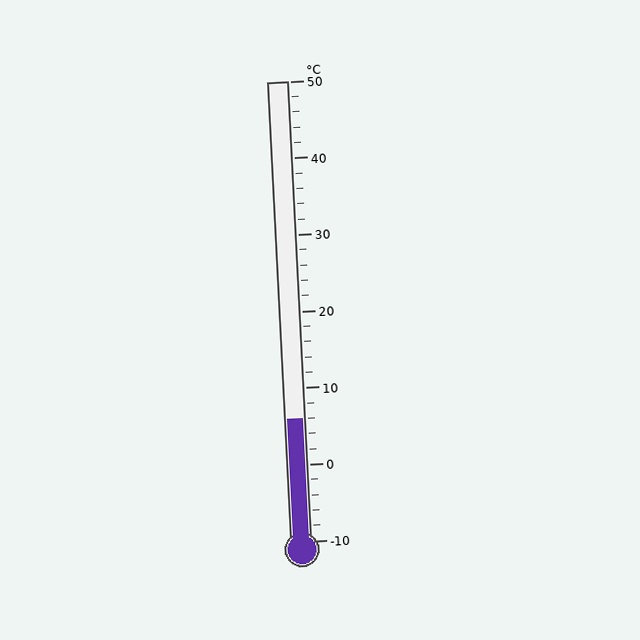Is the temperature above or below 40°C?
The temperature is below 40°C.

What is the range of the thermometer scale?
The thermometer scale ranges from -10°C to 50°C.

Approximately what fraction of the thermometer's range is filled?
The thermometer is filled to approximately 25% of its range.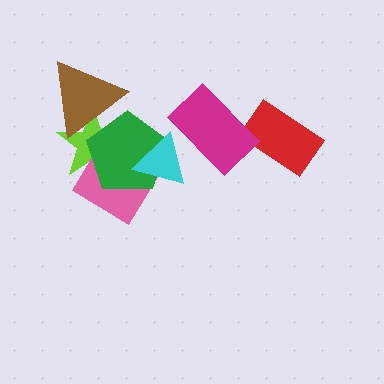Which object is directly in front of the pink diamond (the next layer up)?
The green pentagon is directly in front of the pink diamond.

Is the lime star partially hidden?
Yes, it is partially covered by another shape.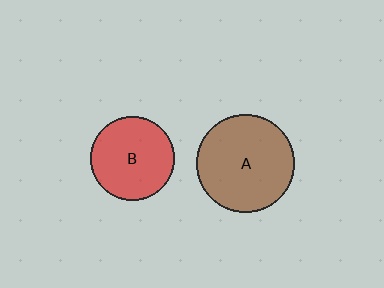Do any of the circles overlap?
No, none of the circles overlap.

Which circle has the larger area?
Circle A (brown).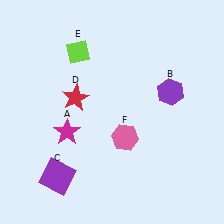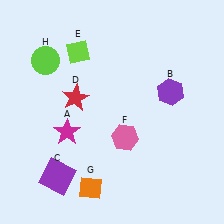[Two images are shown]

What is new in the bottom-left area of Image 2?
An orange diamond (G) was added in the bottom-left area of Image 2.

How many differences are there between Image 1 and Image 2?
There are 2 differences between the two images.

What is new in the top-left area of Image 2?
A lime circle (H) was added in the top-left area of Image 2.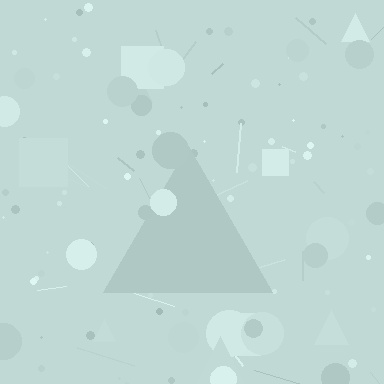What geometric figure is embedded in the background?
A triangle is embedded in the background.